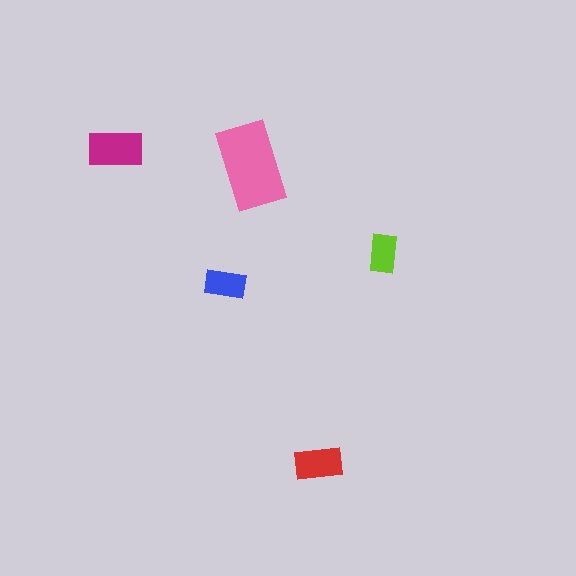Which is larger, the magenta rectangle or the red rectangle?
The magenta one.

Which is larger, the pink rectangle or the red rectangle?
The pink one.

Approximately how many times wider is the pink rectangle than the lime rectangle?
About 2 times wider.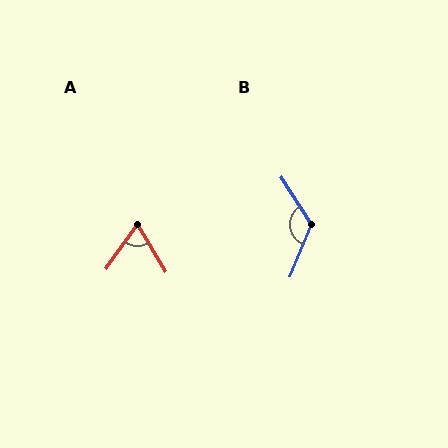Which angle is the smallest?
A, at approximately 66 degrees.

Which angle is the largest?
B, at approximately 125 degrees.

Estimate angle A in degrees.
Approximately 66 degrees.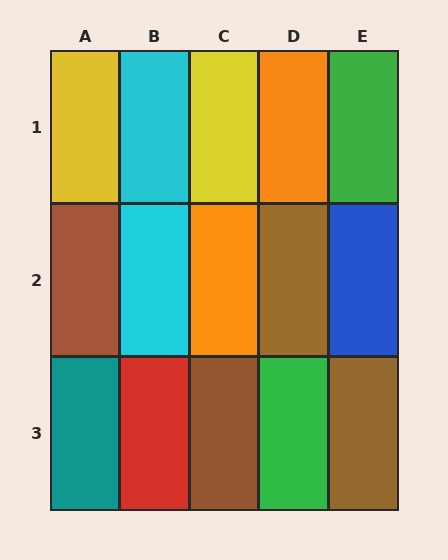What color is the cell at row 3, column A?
Teal.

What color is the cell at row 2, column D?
Brown.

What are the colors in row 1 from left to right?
Yellow, cyan, yellow, orange, green.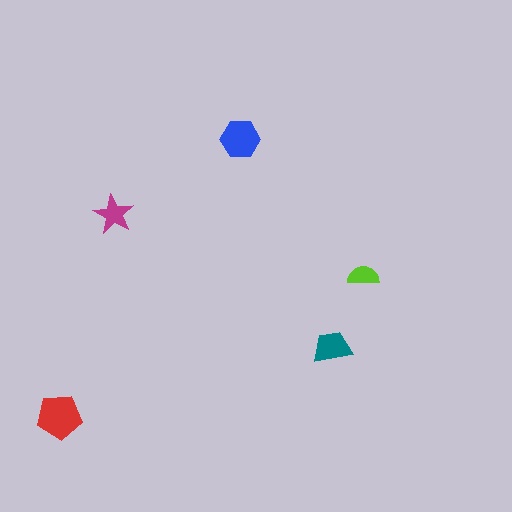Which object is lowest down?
The red pentagon is bottommost.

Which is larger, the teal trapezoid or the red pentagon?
The red pentagon.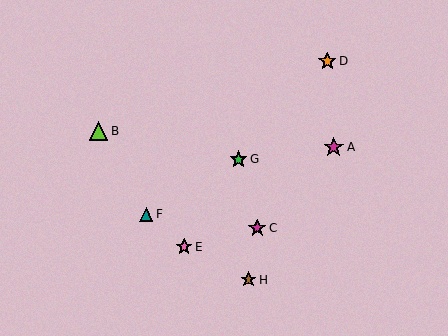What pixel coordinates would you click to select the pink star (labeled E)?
Click at (184, 247) to select the pink star E.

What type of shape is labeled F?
Shape F is a teal triangle.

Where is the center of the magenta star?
The center of the magenta star is at (257, 228).